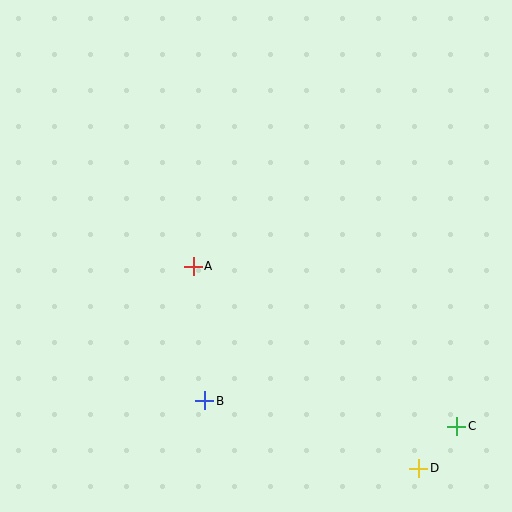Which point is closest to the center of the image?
Point A at (193, 266) is closest to the center.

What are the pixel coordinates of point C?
Point C is at (457, 426).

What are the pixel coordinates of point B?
Point B is at (205, 401).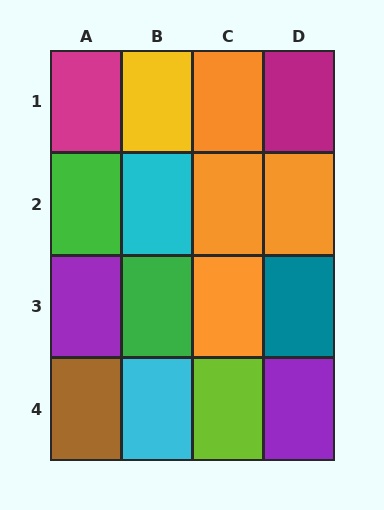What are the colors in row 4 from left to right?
Brown, cyan, lime, purple.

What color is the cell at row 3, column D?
Teal.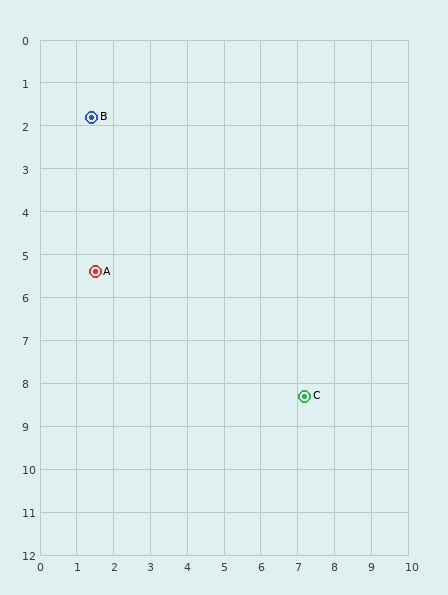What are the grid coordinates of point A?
Point A is at approximately (1.5, 5.4).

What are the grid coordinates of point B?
Point B is at approximately (1.4, 1.8).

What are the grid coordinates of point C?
Point C is at approximately (7.2, 8.3).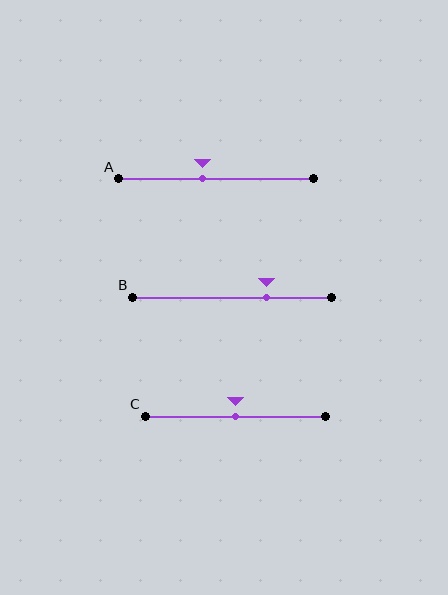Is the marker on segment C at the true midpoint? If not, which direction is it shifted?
Yes, the marker on segment C is at the true midpoint.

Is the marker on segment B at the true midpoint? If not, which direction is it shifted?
No, the marker on segment B is shifted to the right by about 17% of the segment length.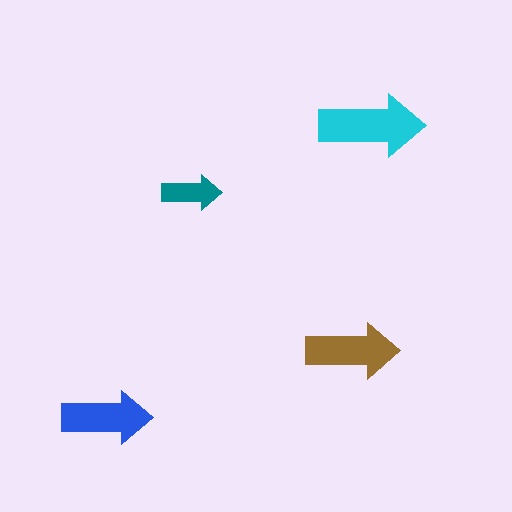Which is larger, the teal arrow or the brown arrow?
The brown one.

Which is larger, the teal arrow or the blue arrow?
The blue one.